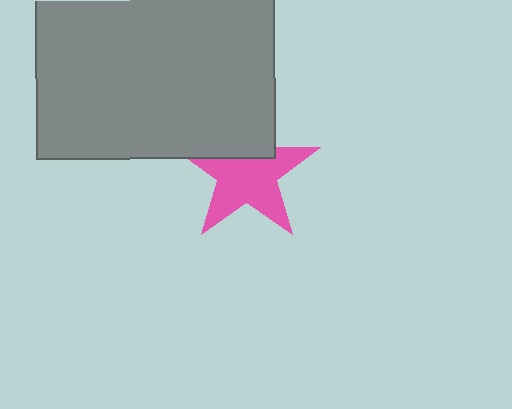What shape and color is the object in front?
The object in front is a gray rectangle.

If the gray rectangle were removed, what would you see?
You would see the complete pink star.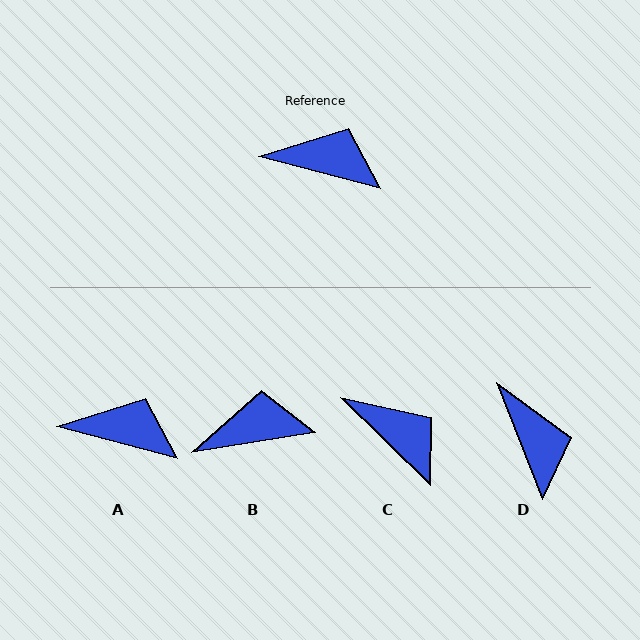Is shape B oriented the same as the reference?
No, it is off by about 24 degrees.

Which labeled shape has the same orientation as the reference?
A.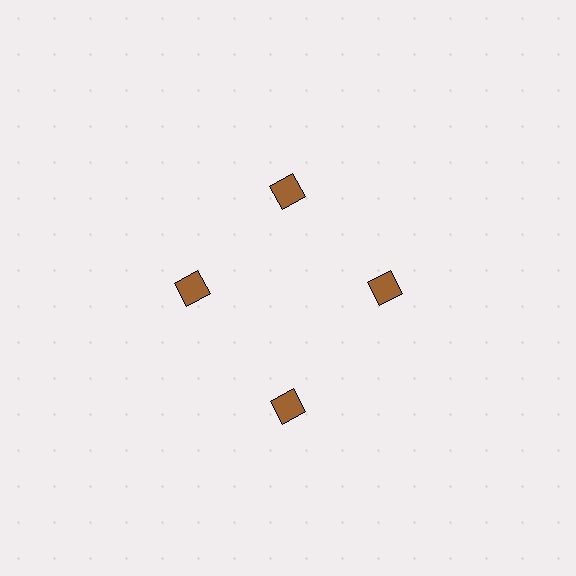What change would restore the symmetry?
The symmetry would be restored by moving it inward, back onto the ring so that all 4 squares sit at equal angles and equal distance from the center.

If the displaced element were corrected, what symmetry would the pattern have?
It would have 4-fold rotational symmetry — the pattern would map onto itself every 90 degrees.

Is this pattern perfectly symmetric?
No. The 4 brown squares are arranged in a ring, but one element near the 6 o'clock position is pushed outward from the center, breaking the 4-fold rotational symmetry.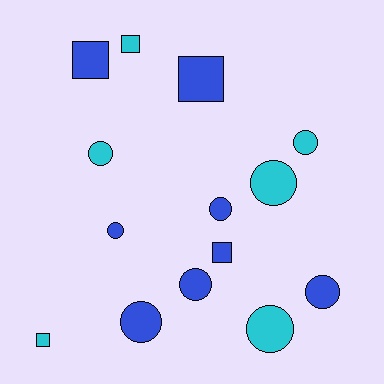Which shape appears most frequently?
Circle, with 9 objects.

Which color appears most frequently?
Blue, with 8 objects.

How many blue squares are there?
There are 3 blue squares.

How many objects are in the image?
There are 14 objects.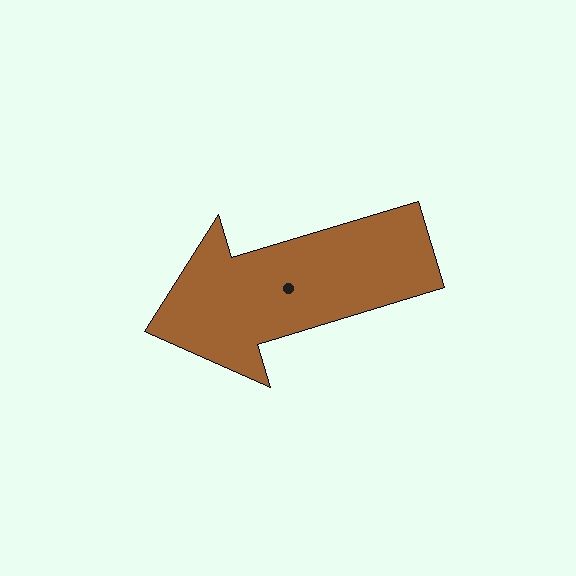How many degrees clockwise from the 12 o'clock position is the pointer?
Approximately 253 degrees.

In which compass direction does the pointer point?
West.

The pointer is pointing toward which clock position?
Roughly 8 o'clock.